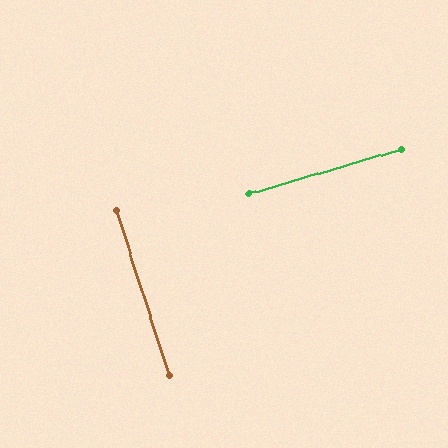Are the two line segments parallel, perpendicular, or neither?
Perpendicular — they meet at approximately 89°.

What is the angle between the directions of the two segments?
Approximately 89 degrees.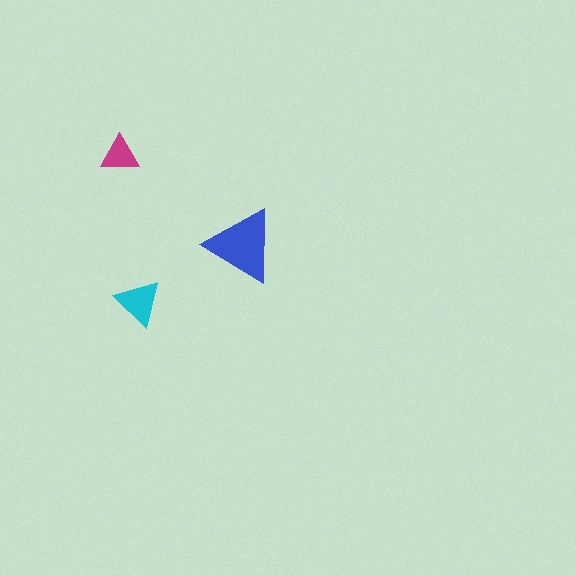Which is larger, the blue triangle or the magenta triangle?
The blue one.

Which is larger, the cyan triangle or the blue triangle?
The blue one.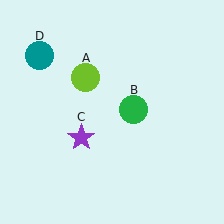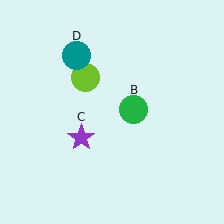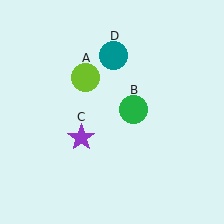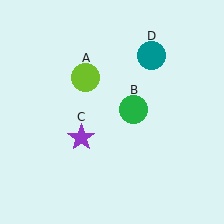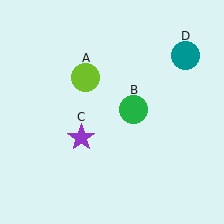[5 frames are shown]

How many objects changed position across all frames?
1 object changed position: teal circle (object D).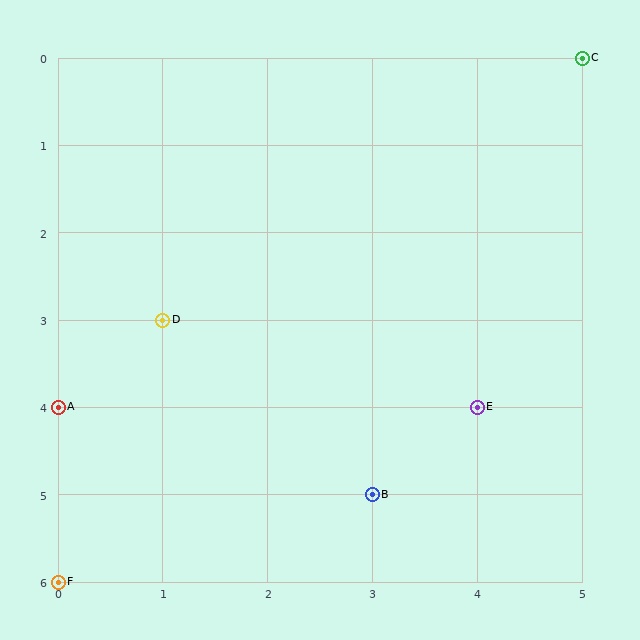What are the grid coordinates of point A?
Point A is at grid coordinates (0, 4).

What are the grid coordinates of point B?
Point B is at grid coordinates (3, 5).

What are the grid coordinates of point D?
Point D is at grid coordinates (1, 3).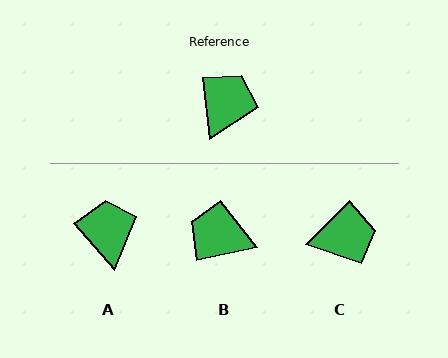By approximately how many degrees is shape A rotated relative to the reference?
Approximately 35 degrees counter-clockwise.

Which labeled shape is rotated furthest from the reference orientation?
B, about 96 degrees away.